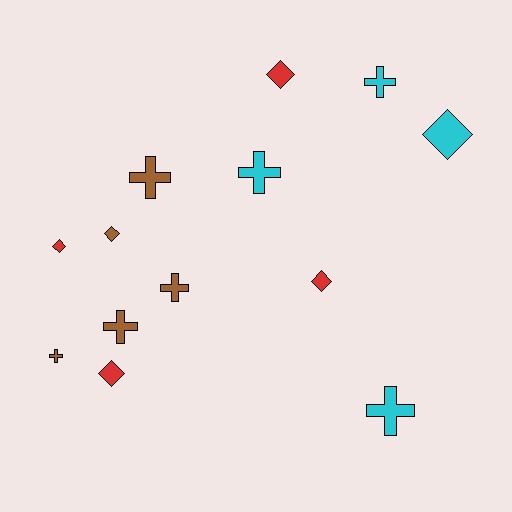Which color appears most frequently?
Brown, with 5 objects.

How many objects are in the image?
There are 13 objects.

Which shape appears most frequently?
Cross, with 7 objects.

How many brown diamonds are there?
There is 1 brown diamond.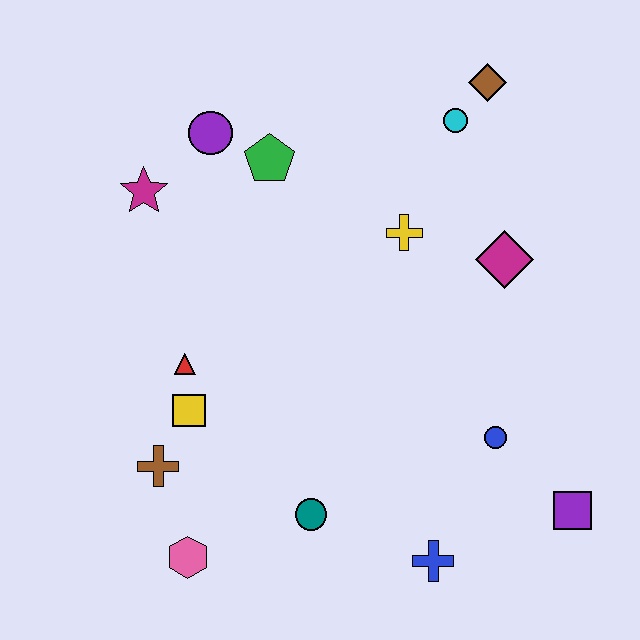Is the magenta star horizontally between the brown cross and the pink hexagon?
No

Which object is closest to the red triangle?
The yellow square is closest to the red triangle.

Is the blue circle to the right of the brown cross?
Yes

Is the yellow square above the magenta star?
No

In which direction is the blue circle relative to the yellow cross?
The blue circle is below the yellow cross.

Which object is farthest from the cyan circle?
The pink hexagon is farthest from the cyan circle.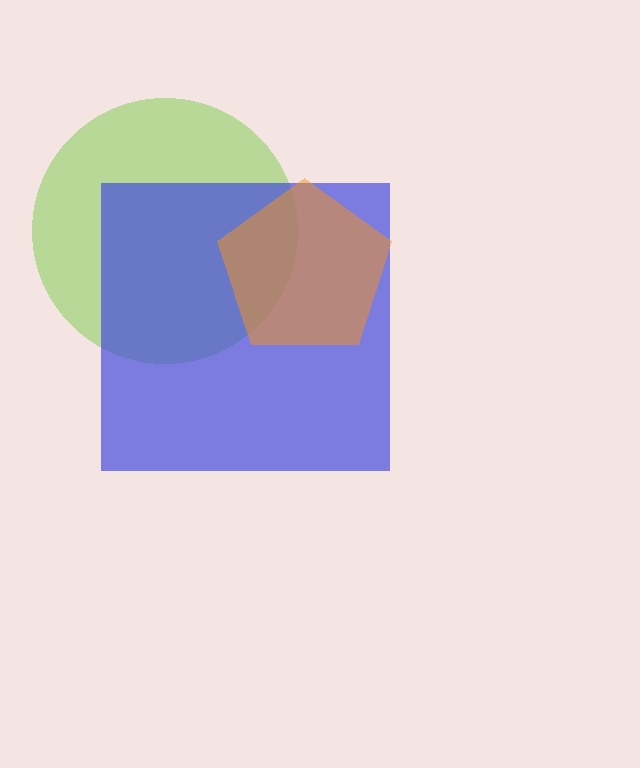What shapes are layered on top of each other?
The layered shapes are: a lime circle, a blue square, an orange pentagon.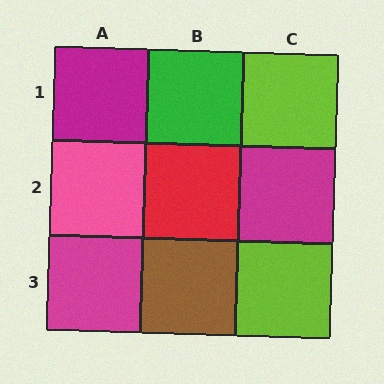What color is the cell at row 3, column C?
Lime.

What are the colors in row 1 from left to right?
Magenta, green, lime.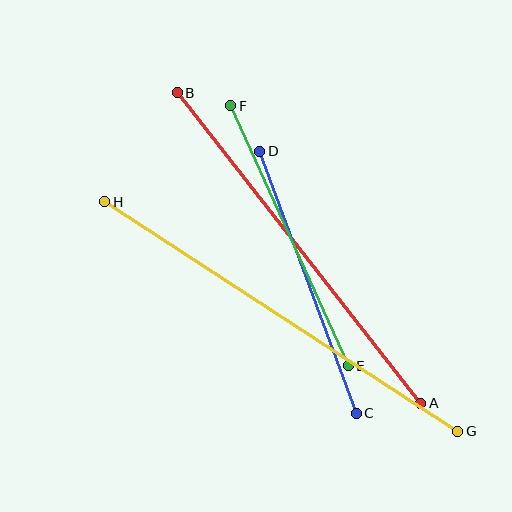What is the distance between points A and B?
The distance is approximately 395 pixels.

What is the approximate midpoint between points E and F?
The midpoint is at approximately (290, 236) pixels.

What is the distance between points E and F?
The distance is approximately 286 pixels.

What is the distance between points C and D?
The distance is approximately 279 pixels.